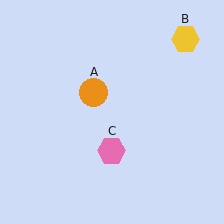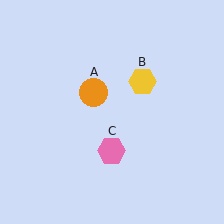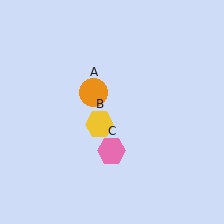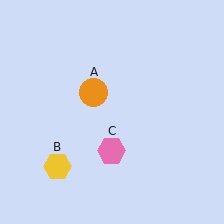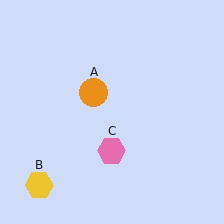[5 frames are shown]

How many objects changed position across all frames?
1 object changed position: yellow hexagon (object B).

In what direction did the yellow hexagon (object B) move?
The yellow hexagon (object B) moved down and to the left.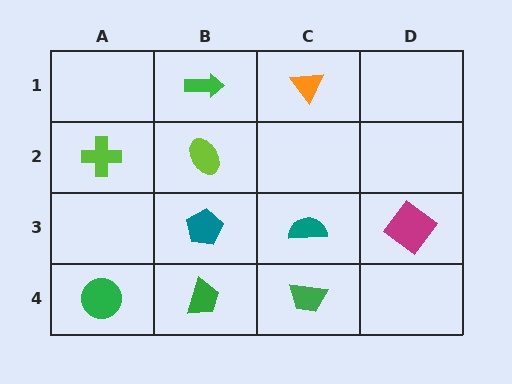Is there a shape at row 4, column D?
No, that cell is empty.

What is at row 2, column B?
A lime ellipse.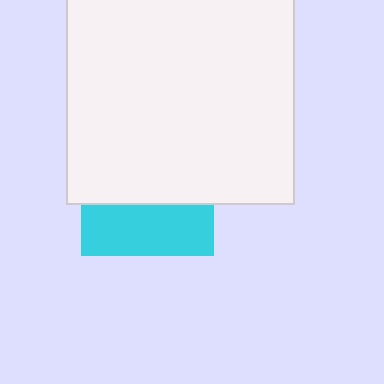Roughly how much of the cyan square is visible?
A small part of it is visible (roughly 38%).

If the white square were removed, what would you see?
You would see the complete cyan square.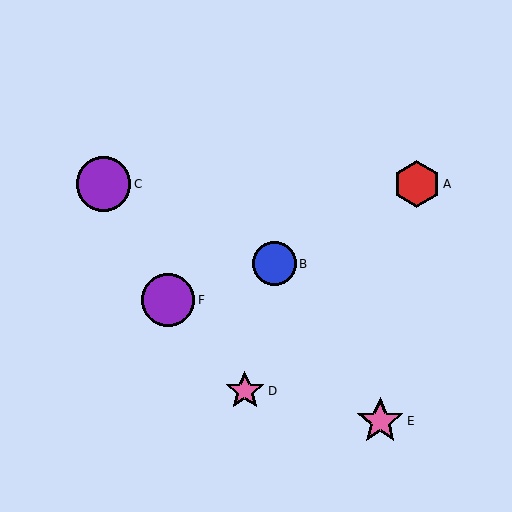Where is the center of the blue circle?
The center of the blue circle is at (274, 264).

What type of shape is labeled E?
Shape E is a pink star.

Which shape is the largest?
The purple circle (labeled C) is the largest.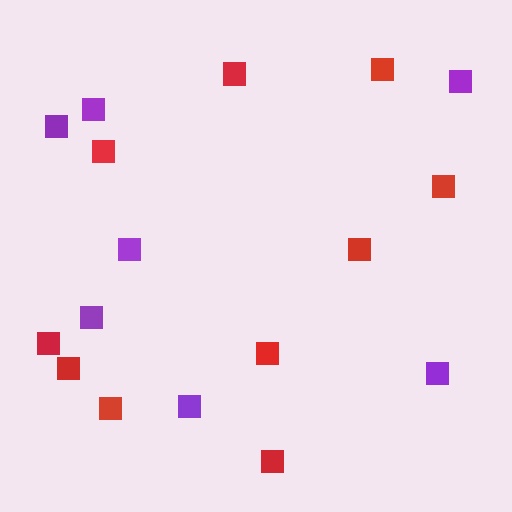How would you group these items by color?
There are 2 groups: one group of purple squares (7) and one group of red squares (10).